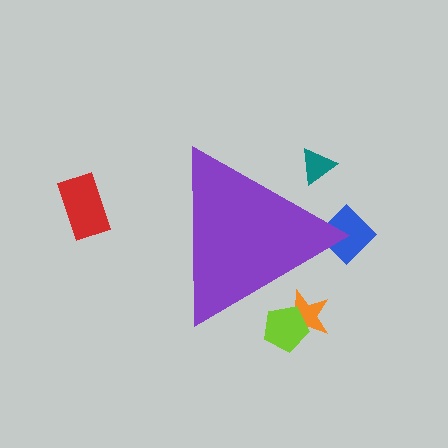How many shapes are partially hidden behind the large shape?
4 shapes are partially hidden.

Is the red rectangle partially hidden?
No, the red rectangle is fully visible.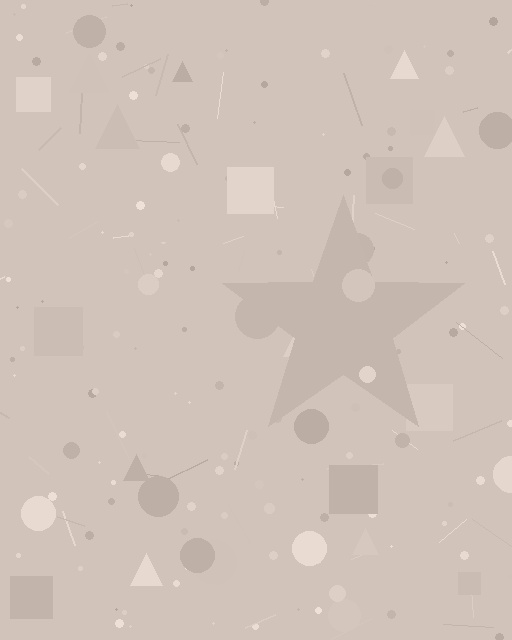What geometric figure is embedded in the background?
A star is embedded in the background.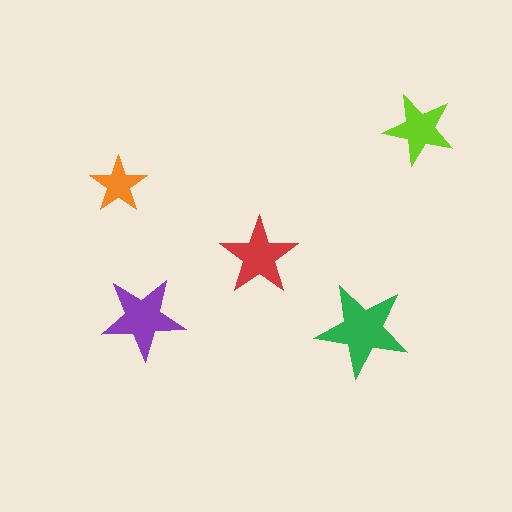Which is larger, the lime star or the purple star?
The purple one.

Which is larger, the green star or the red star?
The green one.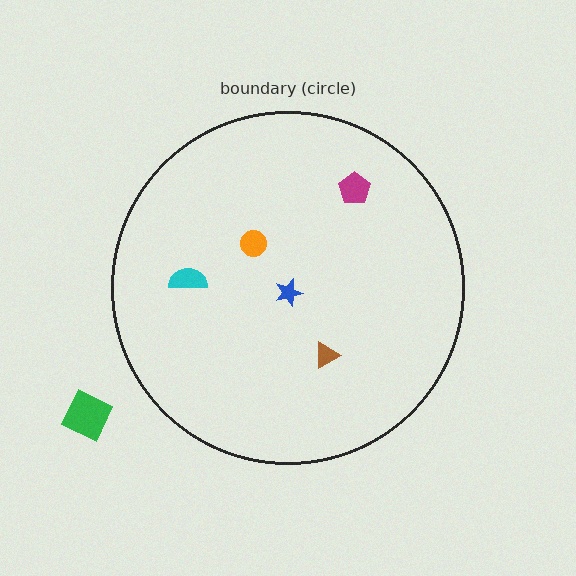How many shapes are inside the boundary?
5 inside, 1 outside.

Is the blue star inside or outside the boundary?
Inside.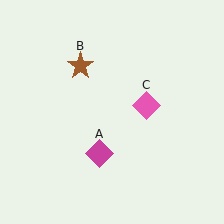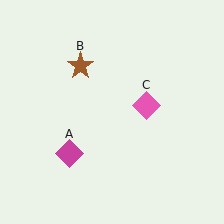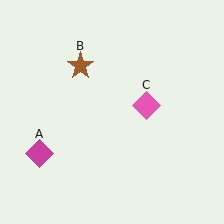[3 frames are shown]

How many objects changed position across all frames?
1 object changed position: magenta diamond (object A).